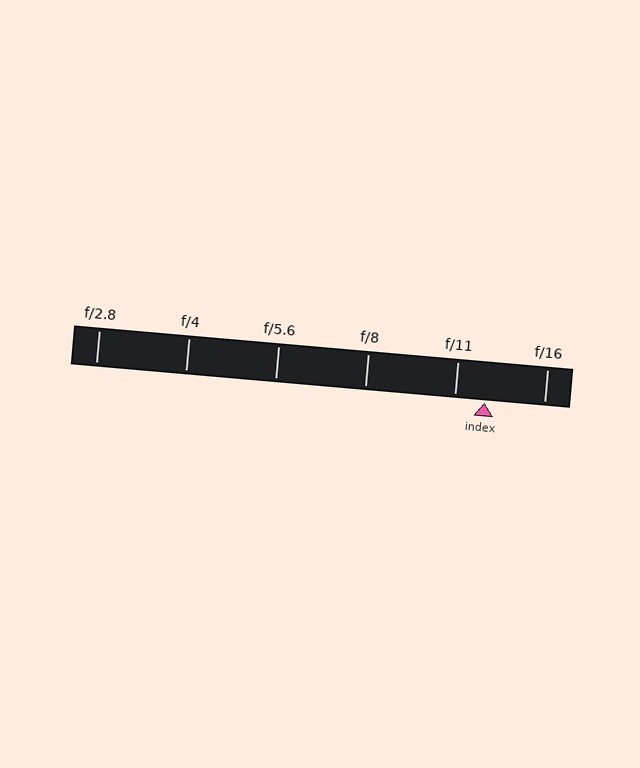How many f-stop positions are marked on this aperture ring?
There are 6 f-stop positions marked.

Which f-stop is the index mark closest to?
The index mark is closest to f/11.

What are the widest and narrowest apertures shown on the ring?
The widest aperture shown is f/2.8 and the narrowest is f/16.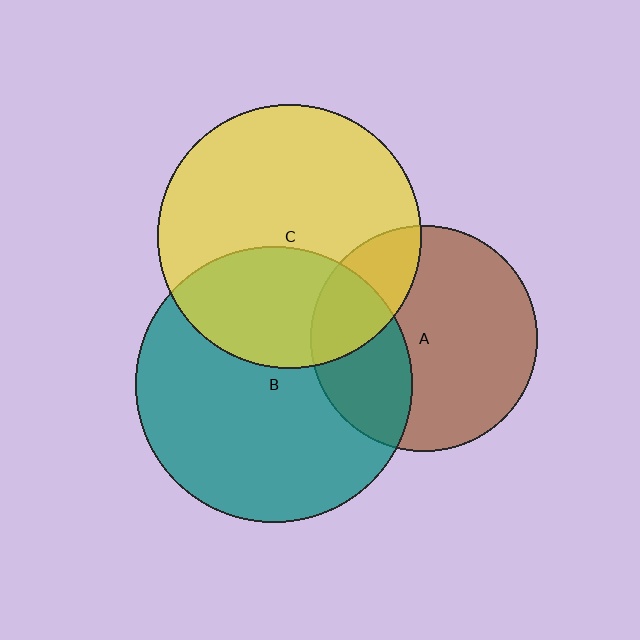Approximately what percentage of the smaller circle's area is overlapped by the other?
Approximately 30%.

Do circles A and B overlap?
Yes.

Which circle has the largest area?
Circle B (teal).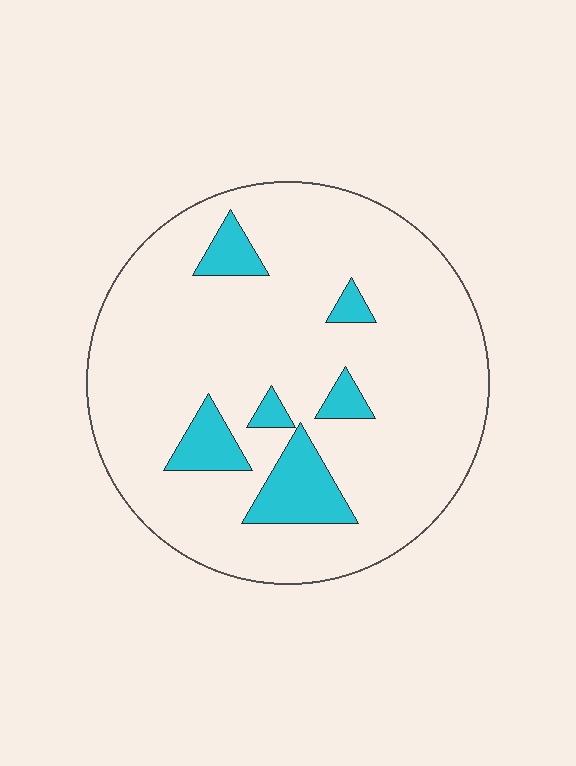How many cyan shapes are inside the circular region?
6.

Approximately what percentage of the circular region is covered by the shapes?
Approximately 15%.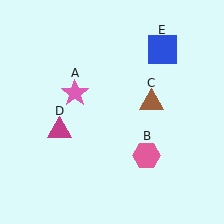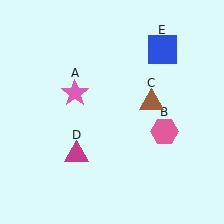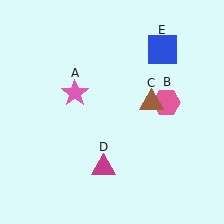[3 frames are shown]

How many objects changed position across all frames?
2 objects changed position: pink hexagon (object B), magenta triangle (object D).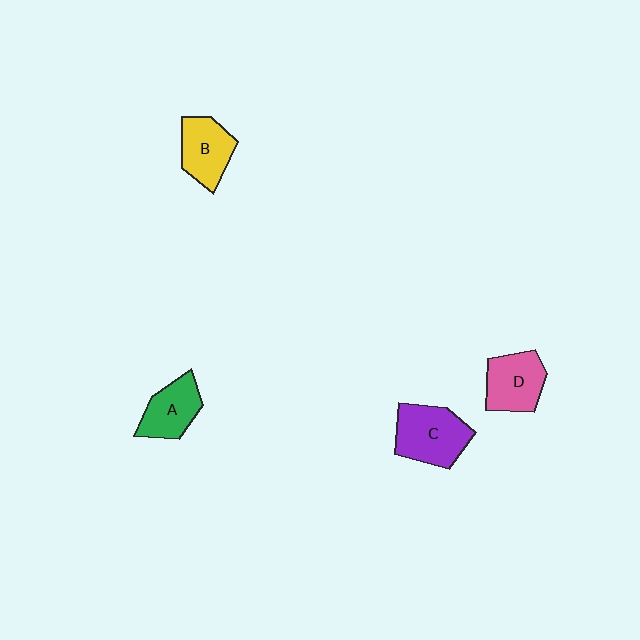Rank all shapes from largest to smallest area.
From largest to smallest: C (purple), D (pink), B (yellow), A (green).